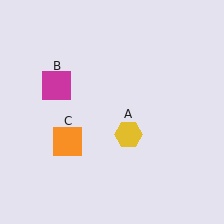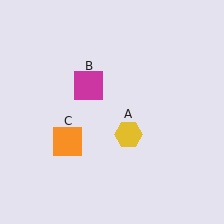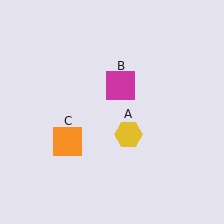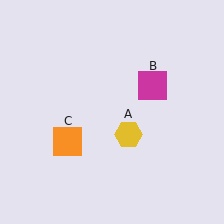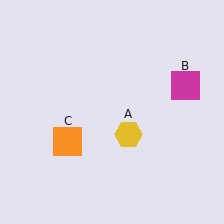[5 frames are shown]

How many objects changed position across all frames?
1 object changed position: magenta square (object B).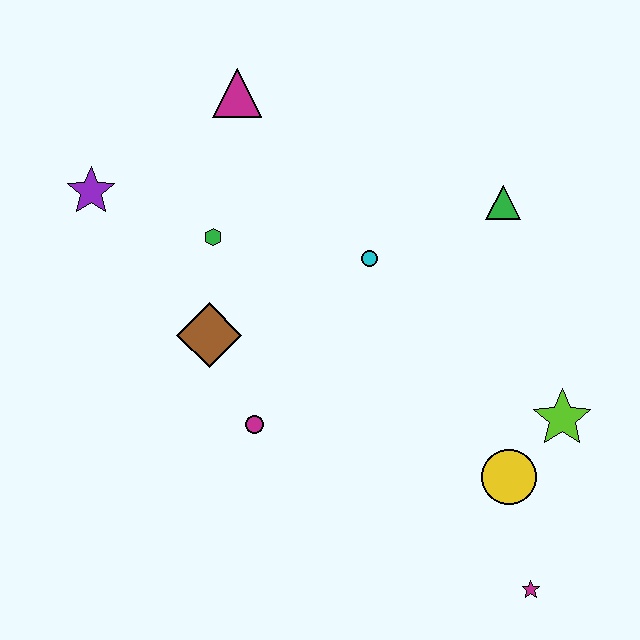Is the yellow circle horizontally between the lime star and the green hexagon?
Yes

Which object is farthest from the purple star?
The magenta star is farthest from the purple star.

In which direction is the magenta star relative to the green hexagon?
The magenta star is below the green hexagon.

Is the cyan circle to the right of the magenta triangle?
Yes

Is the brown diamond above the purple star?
No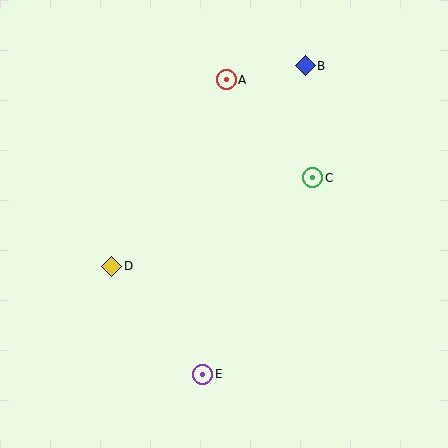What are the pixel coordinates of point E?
Point E is at (203, 374).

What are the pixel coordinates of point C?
Point C is at (313, 178).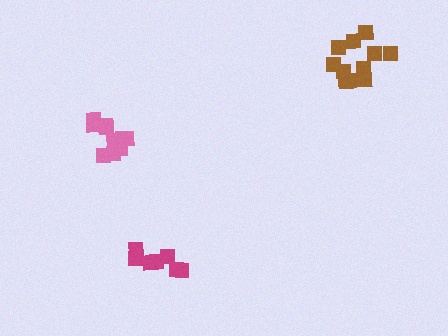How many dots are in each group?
Group 1: 8 dots, Group 2: 11 dots, Group 3: 11 dots (30 total).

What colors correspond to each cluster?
The clusters are colored: magenta, pink, brown.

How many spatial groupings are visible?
There are 3 spatial groupings.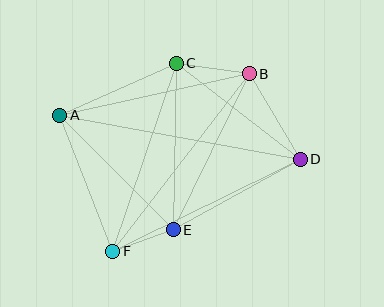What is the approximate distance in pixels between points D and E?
The distance between D and E is approximately 145 pixels.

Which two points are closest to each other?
Points E and F are closest to each other.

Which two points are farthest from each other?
Points A and D are farthest from each other.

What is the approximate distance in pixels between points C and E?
The distance between C and E is approximately 166 pixels.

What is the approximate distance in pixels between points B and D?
The distance between B and D is approximately 100 pixels.